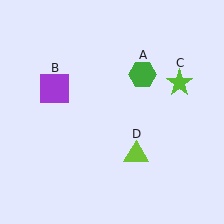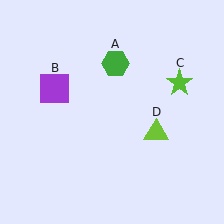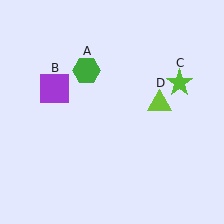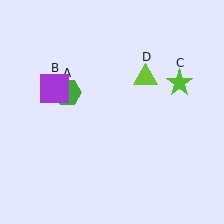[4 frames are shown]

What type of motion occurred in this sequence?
The green hexagon (object A), lime triangle (object D) rotated counterclockwise around the center of the scene.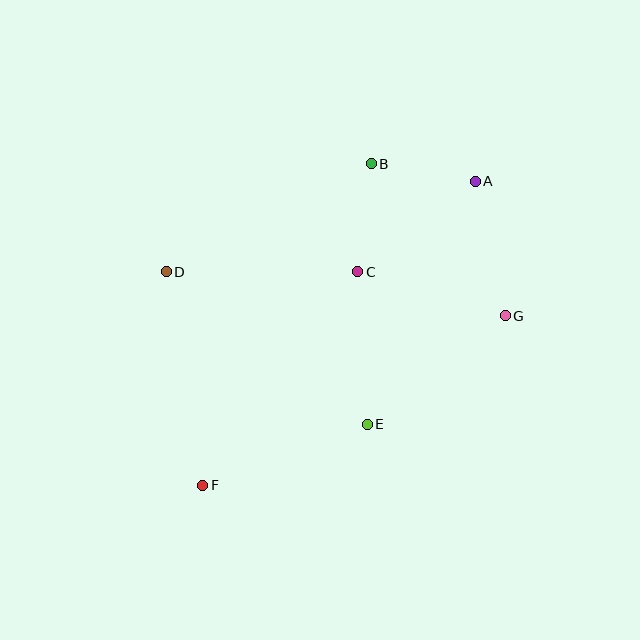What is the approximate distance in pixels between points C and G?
The distance between C and G is approximately 154 pixels.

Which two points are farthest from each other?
Points A and F are farthest from each other.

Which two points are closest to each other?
Points A and B are closest to each other.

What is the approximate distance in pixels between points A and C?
The distance between A and C is approximately 148 pixels.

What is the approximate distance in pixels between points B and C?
The distance between B and C is approximately 109 pixels.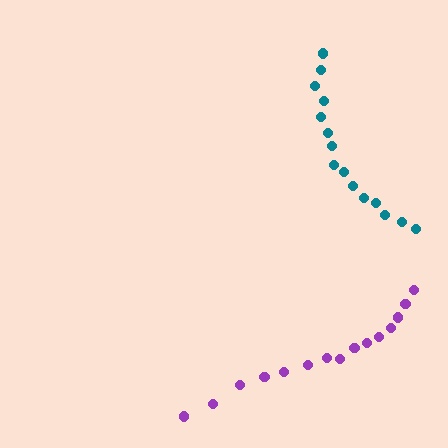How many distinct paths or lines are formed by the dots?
There are 2 distinct paths.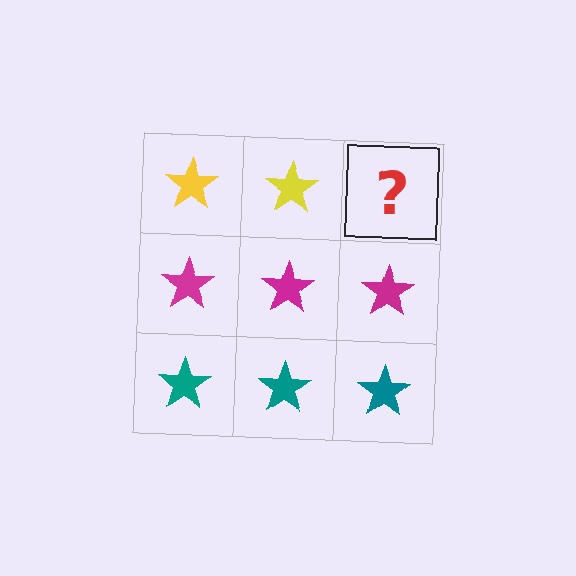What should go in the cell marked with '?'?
The missing cell should contain a yellow star.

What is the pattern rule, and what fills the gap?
The rule is that each row has a consistent color. The gap should be filled with a yellow star.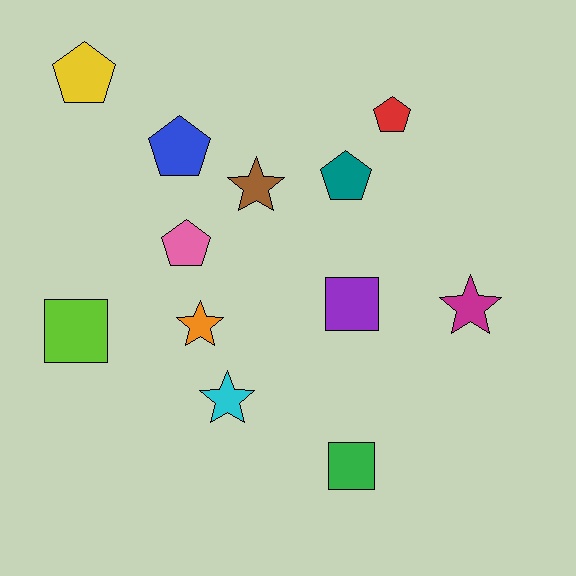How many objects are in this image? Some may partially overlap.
There are 12 objects.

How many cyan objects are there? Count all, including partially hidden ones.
There is 1 cyan object.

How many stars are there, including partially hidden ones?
There are 4 stars.